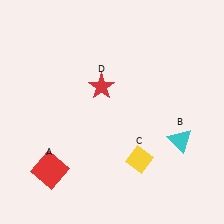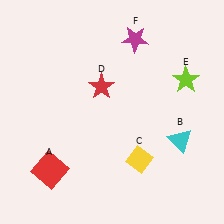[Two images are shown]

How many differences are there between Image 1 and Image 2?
There are 2 differences between the two images.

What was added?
A lime star (E), a magenta star (F) were added in Image 2.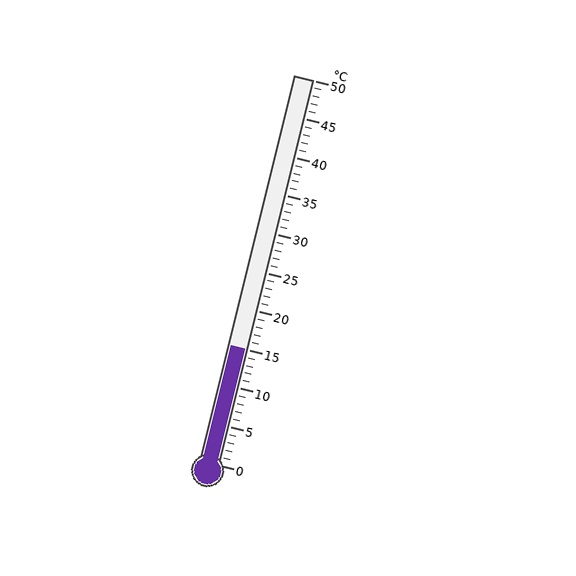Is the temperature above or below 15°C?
The temperature is at 15°C.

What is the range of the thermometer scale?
The thermometer scale ranges from 0°C to 50°C.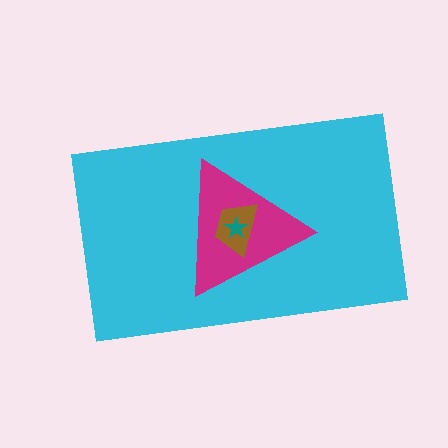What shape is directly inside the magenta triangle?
The brown trapezoid.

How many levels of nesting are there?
4.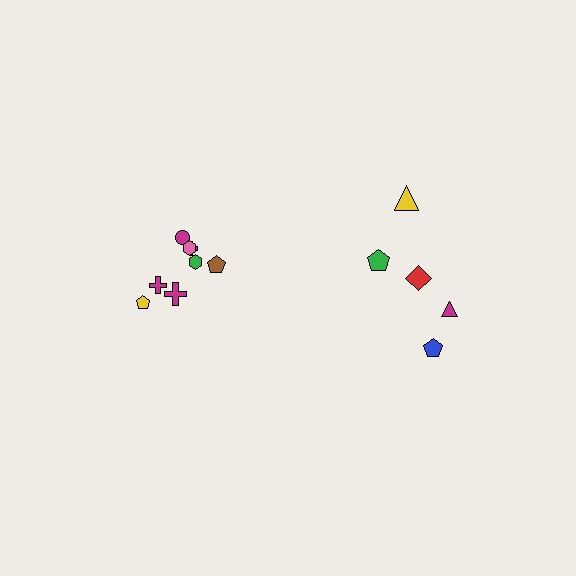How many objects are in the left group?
There are 8 objects.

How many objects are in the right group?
There are 5 objects.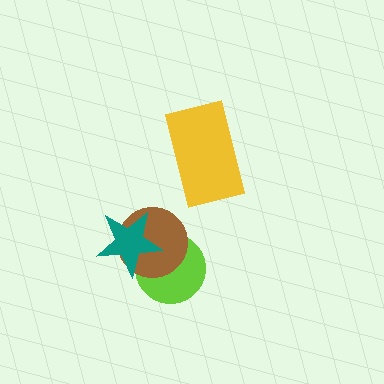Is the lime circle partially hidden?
Yes, it is partially covered by another shape.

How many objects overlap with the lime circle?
2 objects overlap with the lime circle.